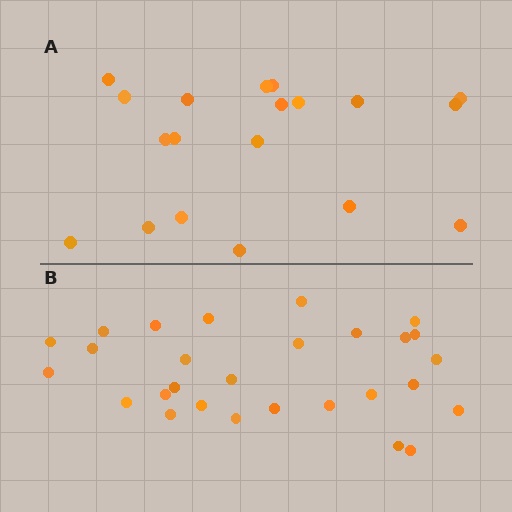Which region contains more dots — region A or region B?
Region B (the bottom region) has more dots.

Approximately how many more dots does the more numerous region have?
Region B has roughly 8 or so more dots than region A.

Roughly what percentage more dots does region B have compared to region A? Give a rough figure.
About 45% more.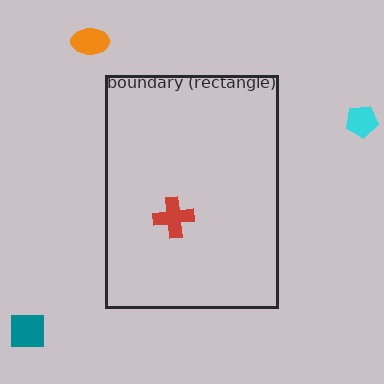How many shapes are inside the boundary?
1 inside, 3 outside.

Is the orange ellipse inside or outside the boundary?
Outside.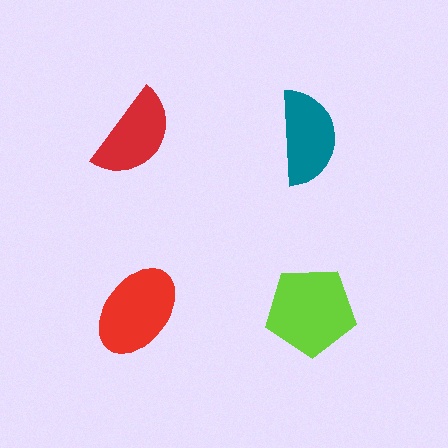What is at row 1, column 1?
A red semicircle.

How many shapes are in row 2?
2 shapes.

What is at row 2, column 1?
A red ellipse.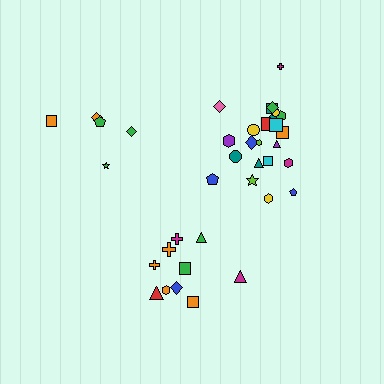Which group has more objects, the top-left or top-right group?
The top-right group.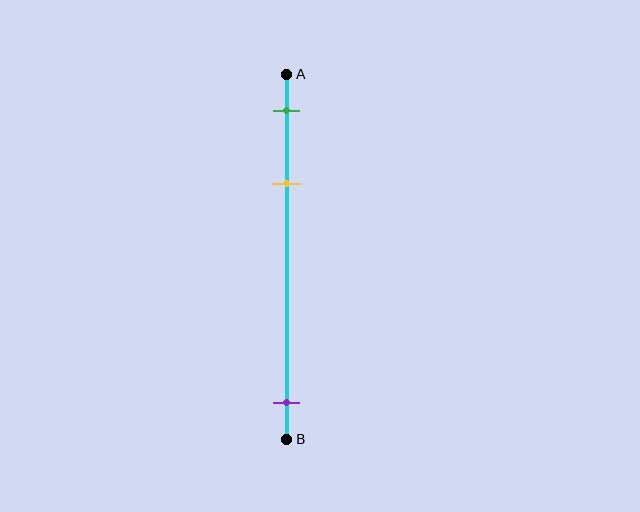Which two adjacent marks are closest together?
The green and yellow marks are the closest adjacent pair.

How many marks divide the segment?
There are 3 marks dividing the segment.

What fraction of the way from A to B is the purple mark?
The purple mark is approximately 90% (0.9) of the way from A to B.